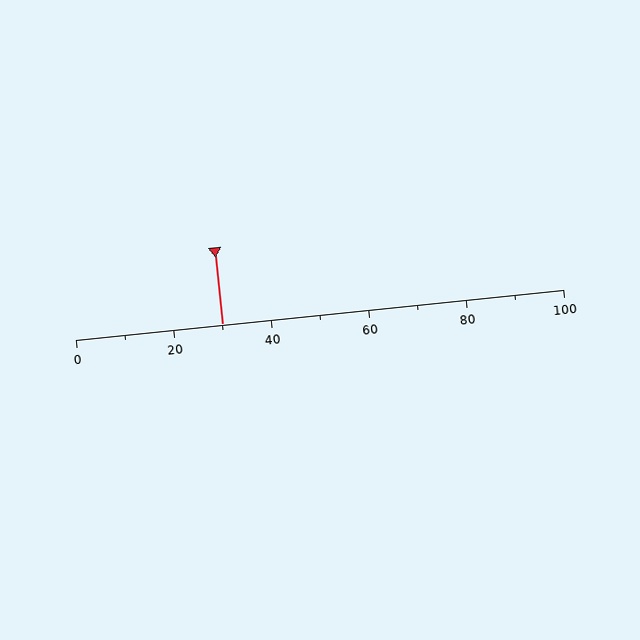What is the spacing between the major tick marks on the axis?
The major ticks are spaced 20 apart.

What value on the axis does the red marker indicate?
The marker indicates approximately 30.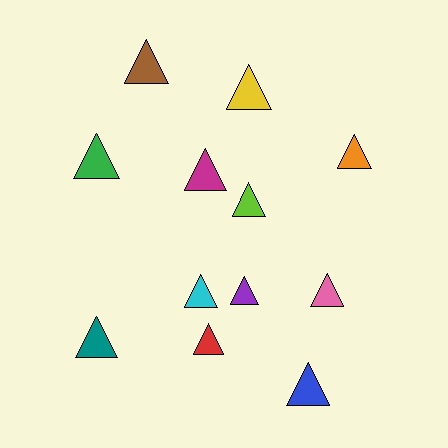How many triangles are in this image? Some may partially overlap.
There are 12 triangles.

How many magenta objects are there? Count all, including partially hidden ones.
There is 1 magenta object.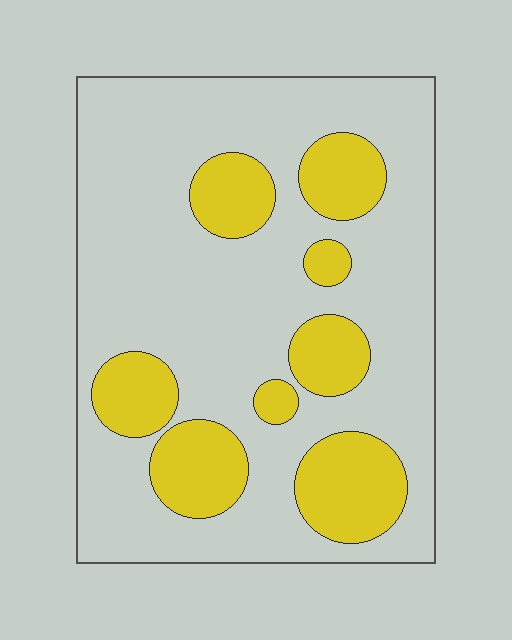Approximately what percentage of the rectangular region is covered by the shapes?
Approximately 25%.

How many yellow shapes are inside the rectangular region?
8.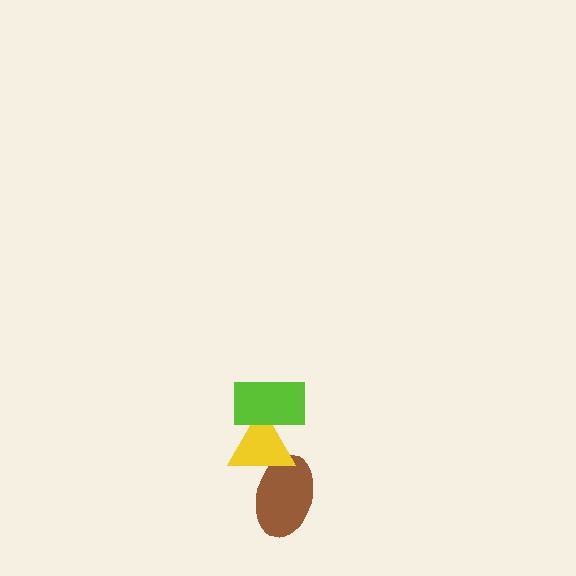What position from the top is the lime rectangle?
The lime rectangle is 1st from the top.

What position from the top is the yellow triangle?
The yellow triangle is 2nd from the top.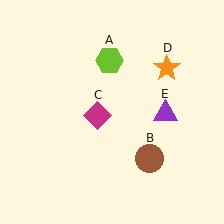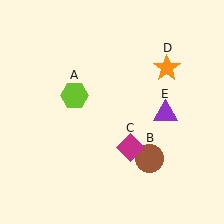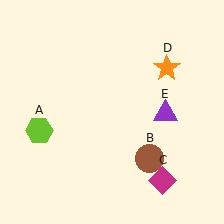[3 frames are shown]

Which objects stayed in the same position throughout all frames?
Brown circle (object B) and orange star (object D) and purple triangle (object E) remained stationary.